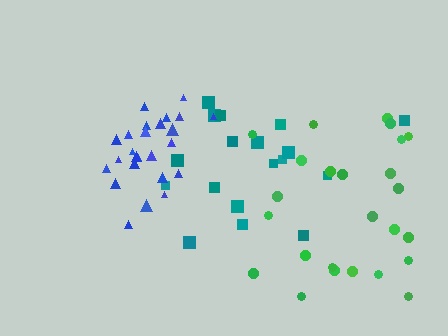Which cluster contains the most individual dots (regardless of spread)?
Green (26).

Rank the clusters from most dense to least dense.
blue, green, teal.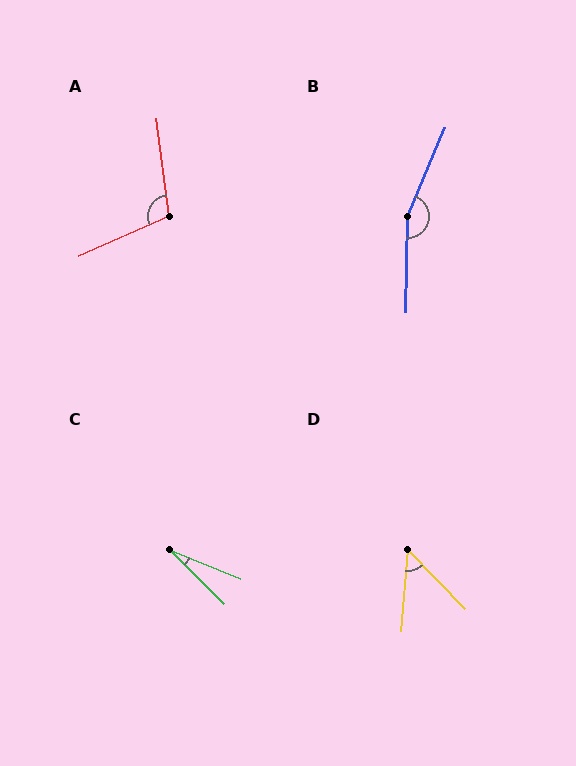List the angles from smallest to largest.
C (23°), D (49°), A (106°), B (158°).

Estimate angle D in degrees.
Approximately 49 degrees.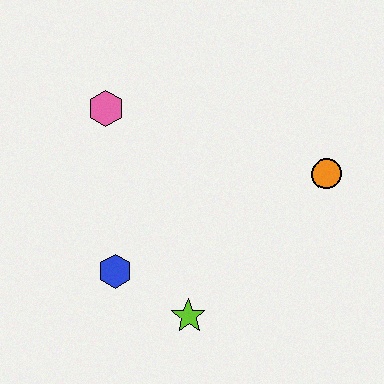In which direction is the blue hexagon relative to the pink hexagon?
The blue hexagon is below the pink hexagon.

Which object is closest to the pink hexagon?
The blue hexagon is closest to the pink hexagon.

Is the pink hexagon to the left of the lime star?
Yes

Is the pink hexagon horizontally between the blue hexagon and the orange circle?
No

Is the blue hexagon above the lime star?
Yes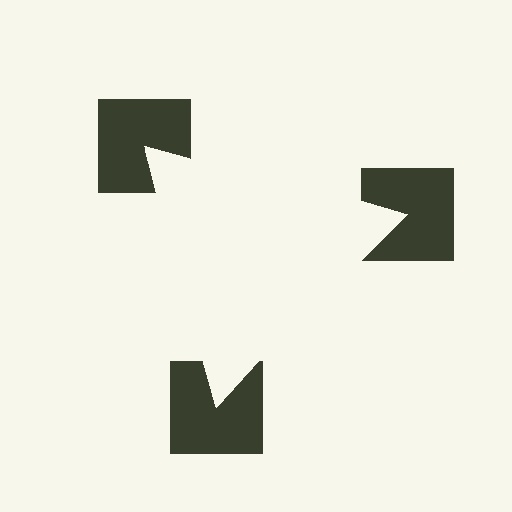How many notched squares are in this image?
There are 3 — one at each vertex of the illusory triangle.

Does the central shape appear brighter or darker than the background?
It typically appears slightly brighter than the background, even though no actual brightness change is drawn.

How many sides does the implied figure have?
3 sides.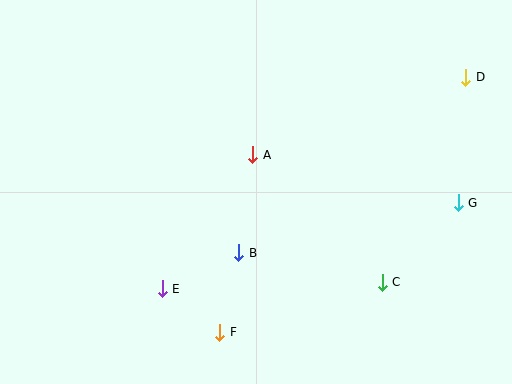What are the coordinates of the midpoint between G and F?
The midpoint between G and F is at (339, 268).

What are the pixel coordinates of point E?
Point E is at (162, 289).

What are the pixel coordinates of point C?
Point C is at (382, 282).